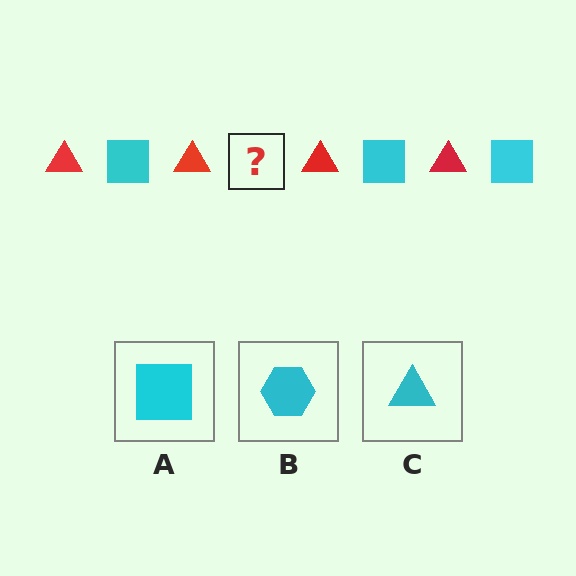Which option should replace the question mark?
Option A.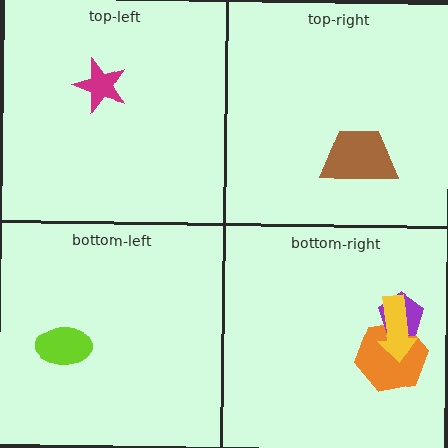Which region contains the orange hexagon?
The bottom-right region.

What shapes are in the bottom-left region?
The lime ellipse.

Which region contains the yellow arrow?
The bottom-right region.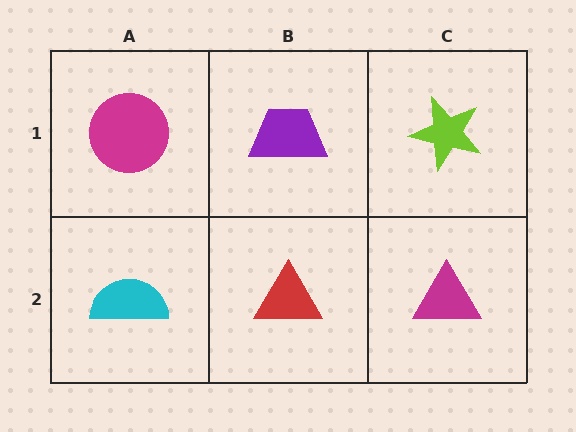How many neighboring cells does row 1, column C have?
2.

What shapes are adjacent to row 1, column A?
A cyan semicircle (row 2, column A), a purple trapezoid (row 1, column B).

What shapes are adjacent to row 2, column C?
A lime star (row 1, column C), a red triangle (row 2, column B).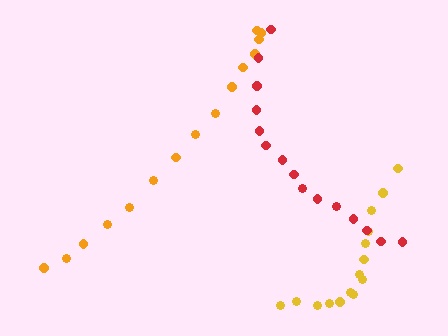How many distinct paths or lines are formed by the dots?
There are 3 distinct paths.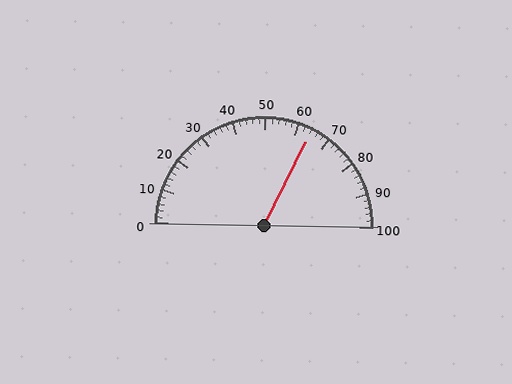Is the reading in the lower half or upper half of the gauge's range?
The reading is in the upper half of the range (0 to 100).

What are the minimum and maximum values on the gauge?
The gauge ranges from 0 to 100.